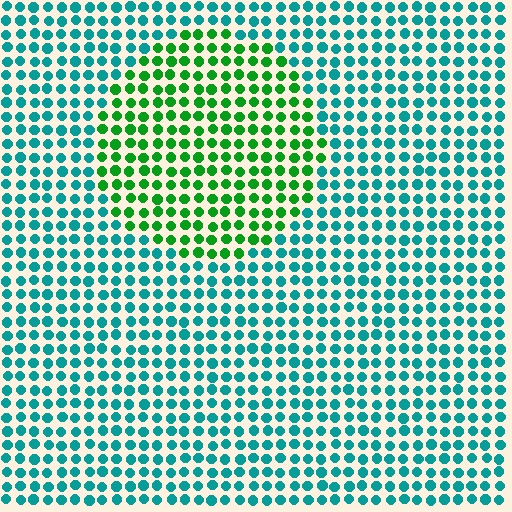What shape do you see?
I see a circle.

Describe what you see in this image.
The image is filled with small teal elements in a uniform arrangement. A circle-shaped region is visible where the elements are tinted to a slightly different hue, forming a subtle color boundary.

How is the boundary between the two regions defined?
The boundary is defined purely by a slight shift in hue (about 51 degrees). Spacing, size, and orientation are identical on both sides.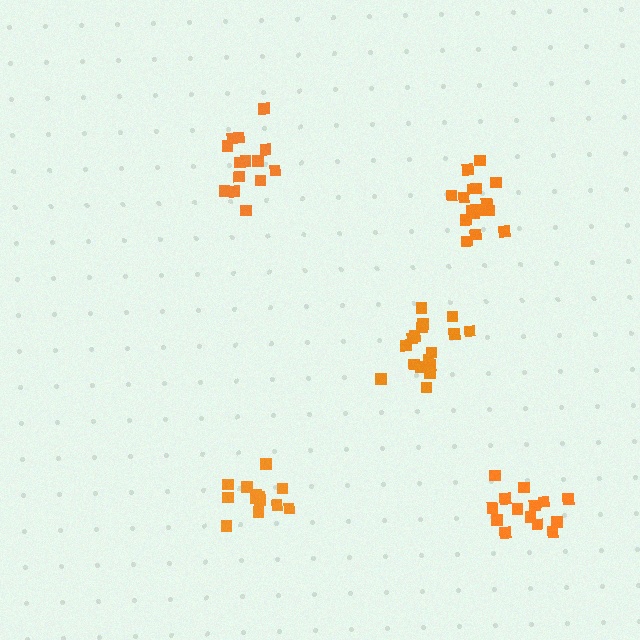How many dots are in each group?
Group 1: 17 dots, Group 2: 13 dots, Group 3: 14 dots, Group 4: 14 dots, Group 5: 16 dots (74 total).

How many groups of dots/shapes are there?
There are 5 groups.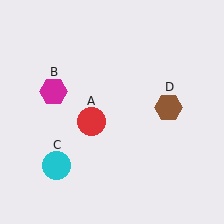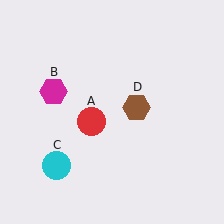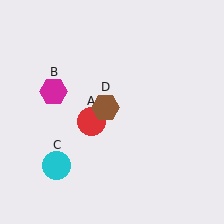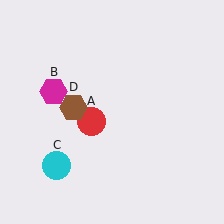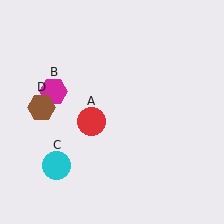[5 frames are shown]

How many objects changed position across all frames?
1 object changed position: brown hexagon (object D).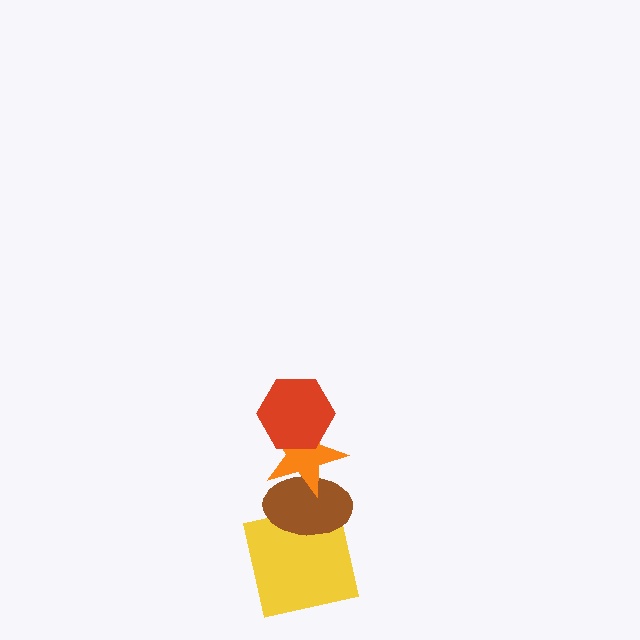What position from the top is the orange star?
The orange star is 2nd from the top.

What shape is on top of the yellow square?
The brown ellipse is on top of the yellow square.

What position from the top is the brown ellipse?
The brown ellipse is 3rd from the top.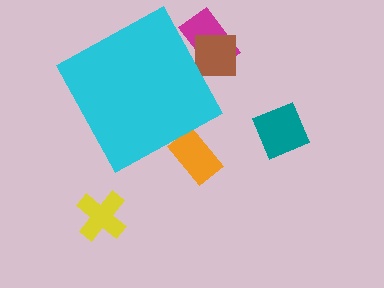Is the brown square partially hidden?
Yes, the brown square is partially hidden behind the cyan diamond.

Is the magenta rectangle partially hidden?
Yes, the magenta rectangle is partially hidden behind the cyan diamond.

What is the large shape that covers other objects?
A cyan diamond.